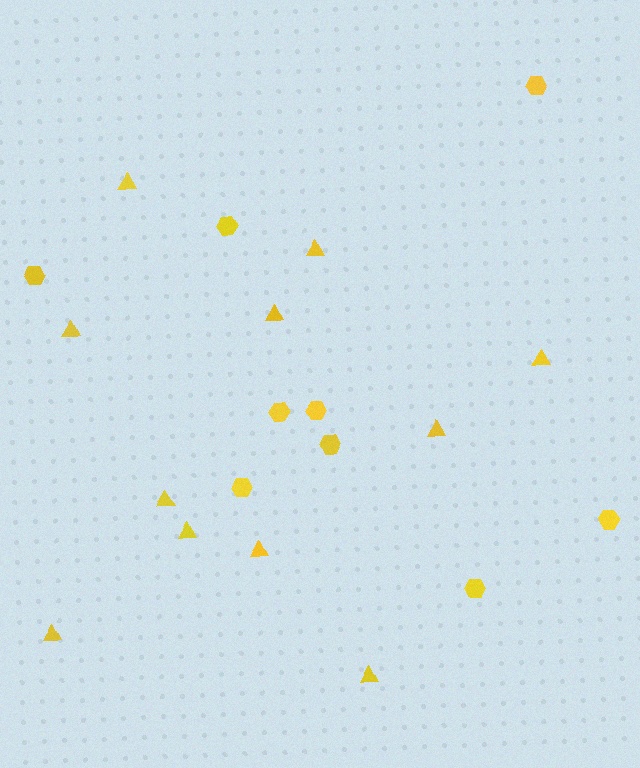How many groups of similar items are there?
There are 2 groups: one group of hexagons (9) and one group of triangles (11).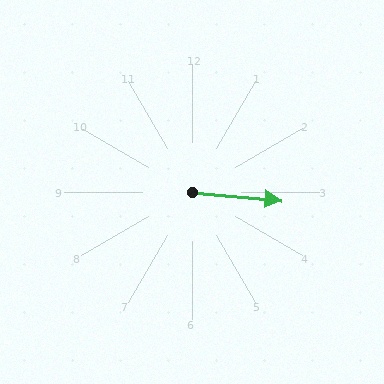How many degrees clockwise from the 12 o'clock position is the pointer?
Approximately 95 degrees.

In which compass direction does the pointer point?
East.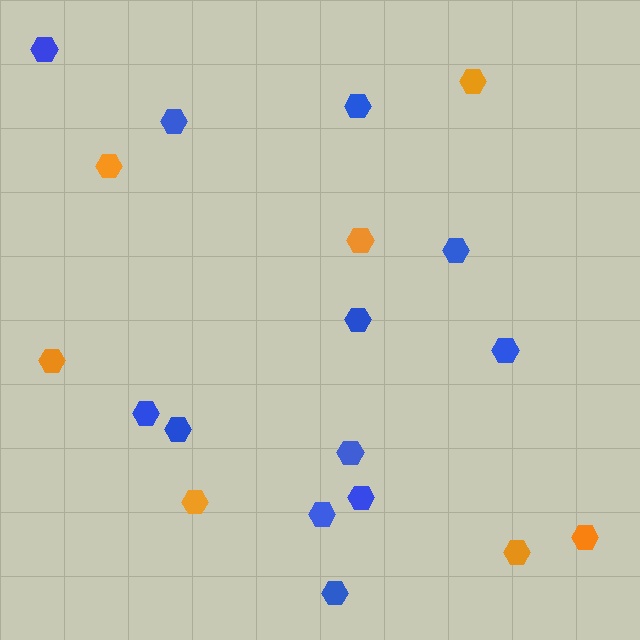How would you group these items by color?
There are 2 groups: one group of orange hexagons (7) and one group of blue hexagons (12).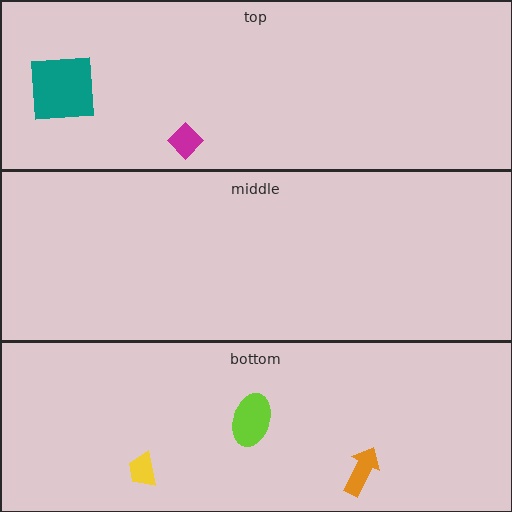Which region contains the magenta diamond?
The top region.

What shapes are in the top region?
The teal square, the magenta diamond.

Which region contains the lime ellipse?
The bottom region.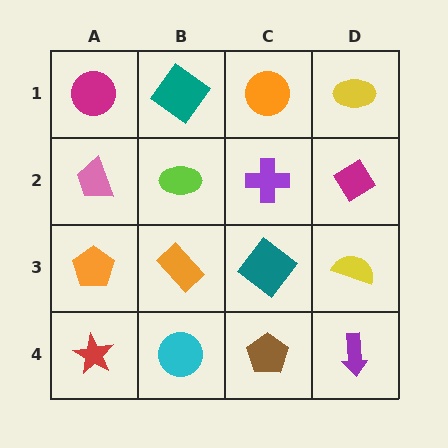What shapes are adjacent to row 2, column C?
An orange circle (row 1, column C), a teal diamond (row 3, column C), a lime ellipse (row 2, column B), a magenta diamond (row 2, column D).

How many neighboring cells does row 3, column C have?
4.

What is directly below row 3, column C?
A brown pentagon.